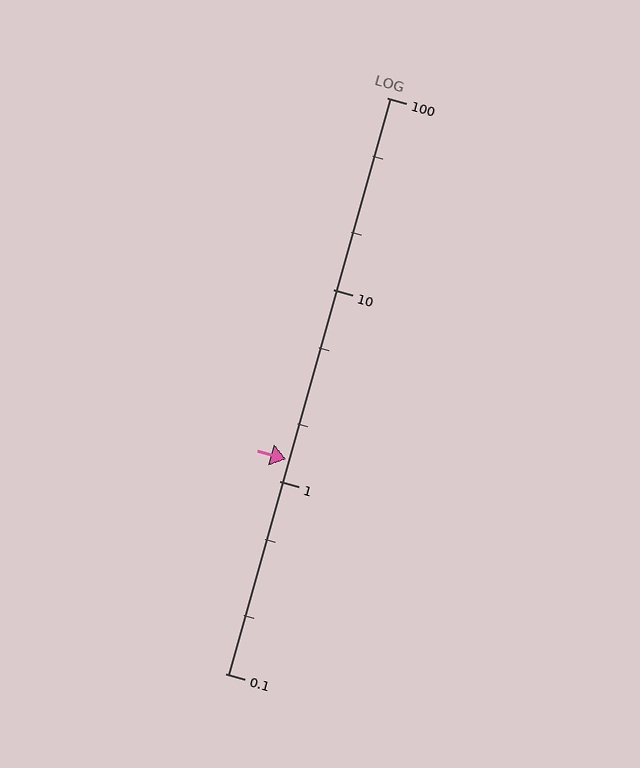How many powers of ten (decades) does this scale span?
The scale spans 3 decades, from 0.1 to 100.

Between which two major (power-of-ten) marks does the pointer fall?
The pointer is between 1 and 10.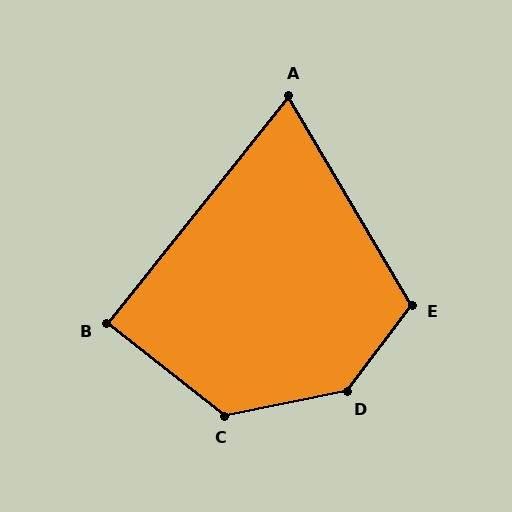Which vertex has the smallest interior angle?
A, at approximately 69 degrees.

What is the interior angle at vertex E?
Approximately 113 degrees (obtuse).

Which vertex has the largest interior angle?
D, at approximately 138 degrees.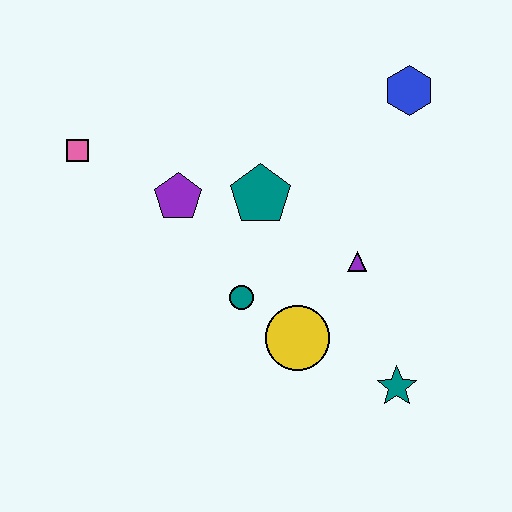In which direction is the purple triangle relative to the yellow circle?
The purple triangle is above the yellow circle.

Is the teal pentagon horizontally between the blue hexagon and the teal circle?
Yes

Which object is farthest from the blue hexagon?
The pink square is farthest from the blue hexagon.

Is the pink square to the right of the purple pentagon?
No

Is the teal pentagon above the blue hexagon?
No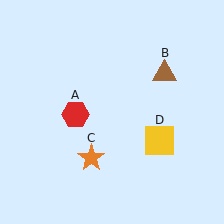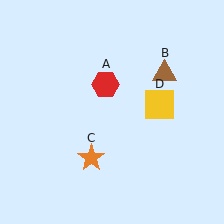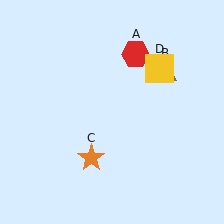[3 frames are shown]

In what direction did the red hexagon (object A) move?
The red hexagon (object A) moved up and to the right.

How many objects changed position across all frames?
2 objects changed position: red hexagon (object A), yellow square (object D).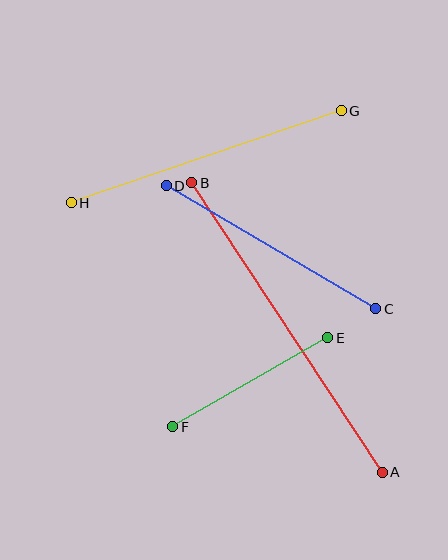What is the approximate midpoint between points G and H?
The midpoint is at approximately (206, 157) pixels.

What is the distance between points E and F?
The distance is approximately 179 pixels.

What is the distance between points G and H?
The distance is approximately 285 pixels.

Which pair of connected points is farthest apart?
Points A and B are farthest apart.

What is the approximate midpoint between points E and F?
The midpoint is at approximately (250, 382) pixels.